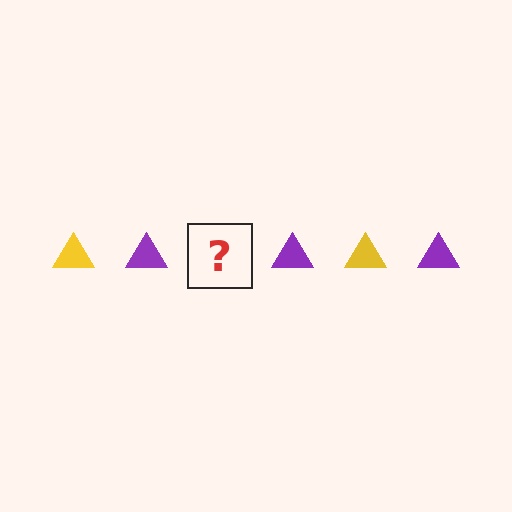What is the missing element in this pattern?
The missing element is a yellow triangle.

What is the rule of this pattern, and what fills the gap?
The rule is that the pattern cycles through yellow, purple triangles. The gap should be filled with a yellow triangle.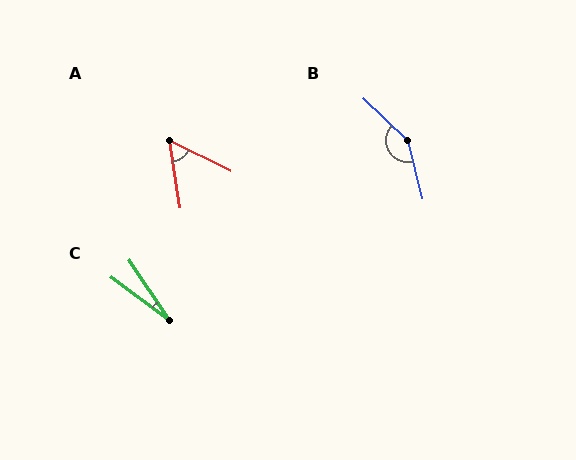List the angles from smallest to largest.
C (19°), A (55°), B (148°).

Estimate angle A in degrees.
Approximately 55 degrees.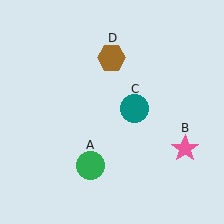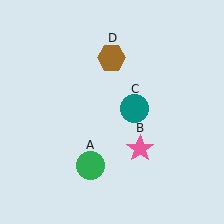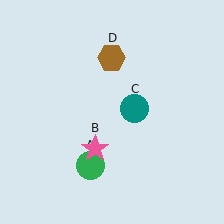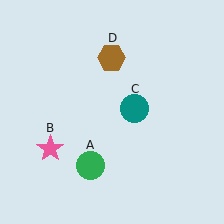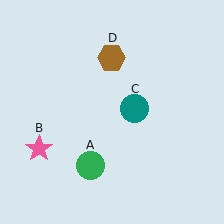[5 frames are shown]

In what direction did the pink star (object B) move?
The pink star (object B) moved left.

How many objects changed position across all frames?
1 object changed position: pink star (object B).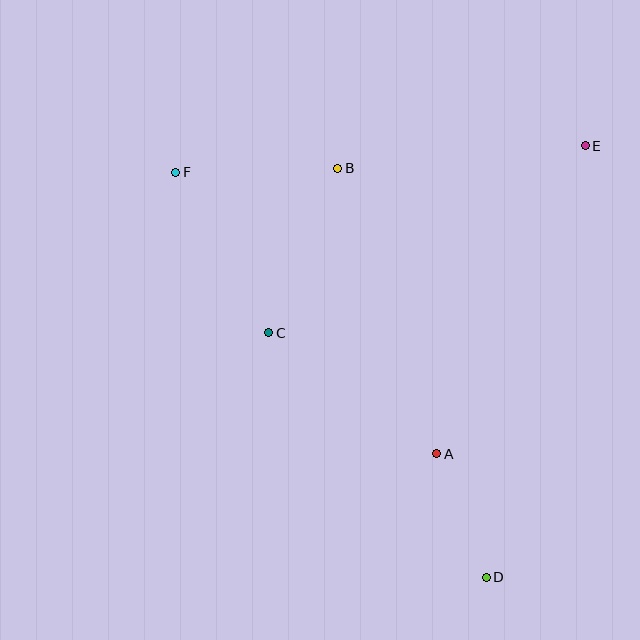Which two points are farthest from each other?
Points D and F are farthest from each other.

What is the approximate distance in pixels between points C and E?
The distance between C and E is approximately 368 pixels.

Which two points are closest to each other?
Points A and D are closest to each other.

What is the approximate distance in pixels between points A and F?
The distance between A and F is approximately 384 pixels.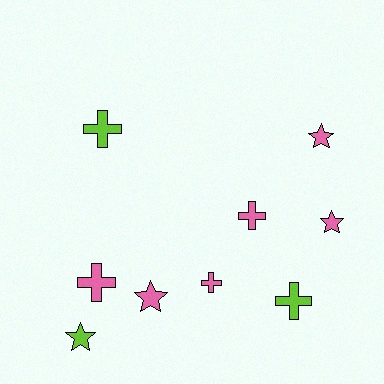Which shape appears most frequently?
Cross, with 5 objects.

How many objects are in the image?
There are 9 objects.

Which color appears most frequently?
Pink, with 6 objects.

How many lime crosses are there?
There are 2 lime crosses.